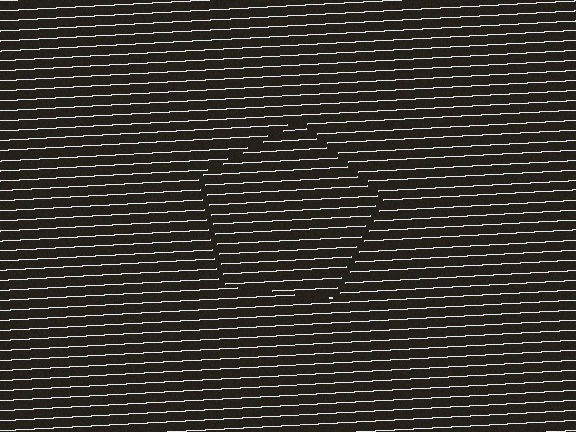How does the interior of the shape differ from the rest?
The interior of the shape contains the same grating, shifted by half a period — the contour is defined by the phase discontinuity where line-ends from the inner and outer gratings abut.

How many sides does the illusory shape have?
5 sides — the line-ends trace a pentagon.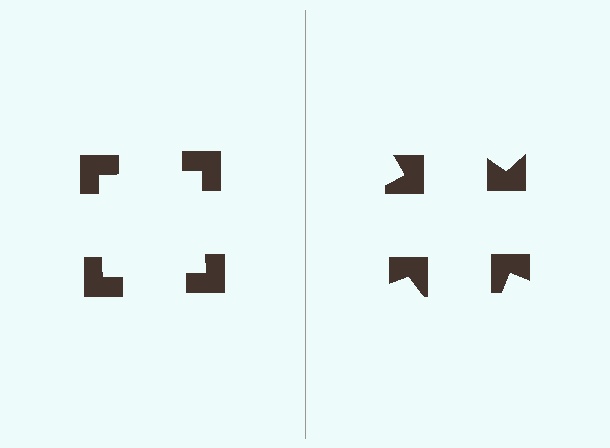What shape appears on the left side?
An illusory square.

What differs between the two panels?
The notched squares are positioned identically on both sides; only the wedge orientations differ. On the left they align to a square; on the right they are misaligned.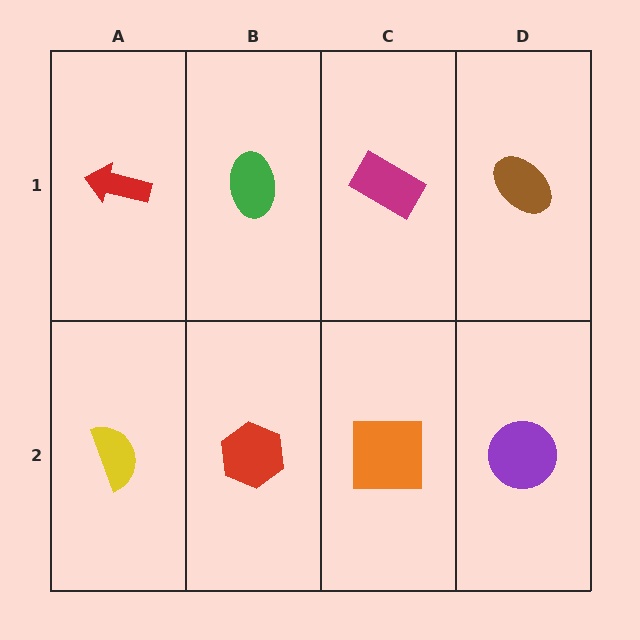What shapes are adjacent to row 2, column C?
A magenta rectangle (row 1, column C), a red hexagon (row 2, column B), a purple circle (row 2, column D).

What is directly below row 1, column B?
A red hexagon.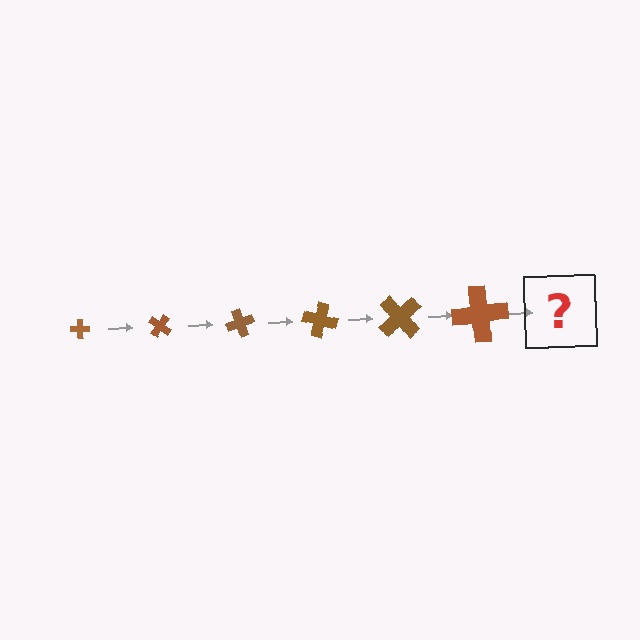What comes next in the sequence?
The next element should be a cross, larger than the previous one and rotated 210 degrees from the start.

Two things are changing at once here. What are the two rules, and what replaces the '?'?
The two rules are that the cross grows larger each step and it rotates 35 degrees each step. The '?' should be a cross, larger than the previous one and rotated 210 degrees from the start.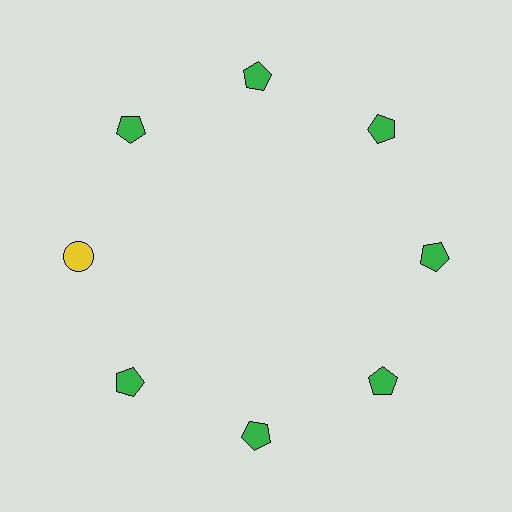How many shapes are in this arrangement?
There are 8 shapes arranged in a ring pattern.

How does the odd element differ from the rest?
It differs in both color (yellow instead of green) and shape (circle instead of pentagon).